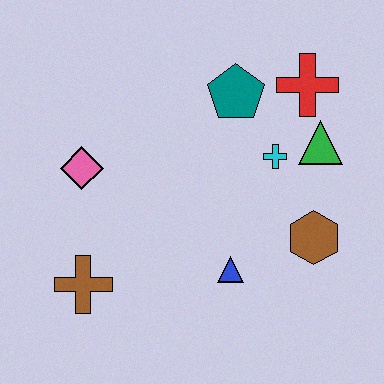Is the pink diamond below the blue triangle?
No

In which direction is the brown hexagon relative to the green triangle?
The brown hexagon is below the green triangle.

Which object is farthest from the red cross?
The brown cross is farthest from the red cross.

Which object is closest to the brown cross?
The pink diamond is closest to the brown cross.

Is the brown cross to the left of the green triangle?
Yes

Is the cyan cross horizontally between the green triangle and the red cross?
No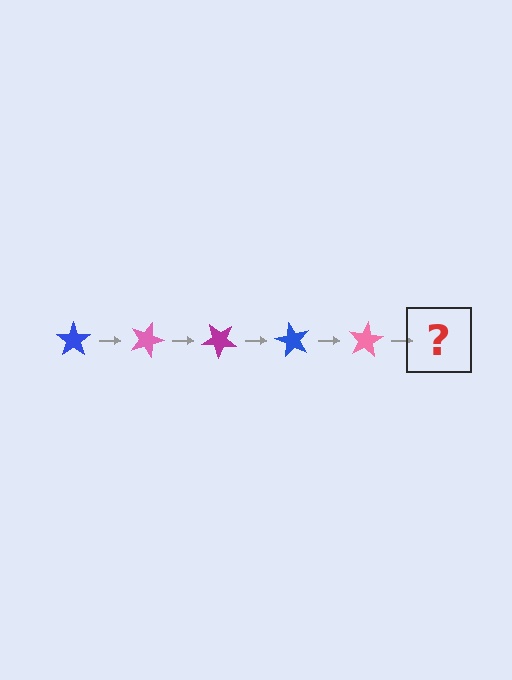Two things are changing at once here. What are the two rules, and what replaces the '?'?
The two rules are that it rotates 20 degrees each step and the color cycles through blue, pink, and magenta. The '?' should be a magenta star, rotated 100 degrees from the start.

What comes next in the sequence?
The next element should be a magenta star, rotated 100 degrees from the start.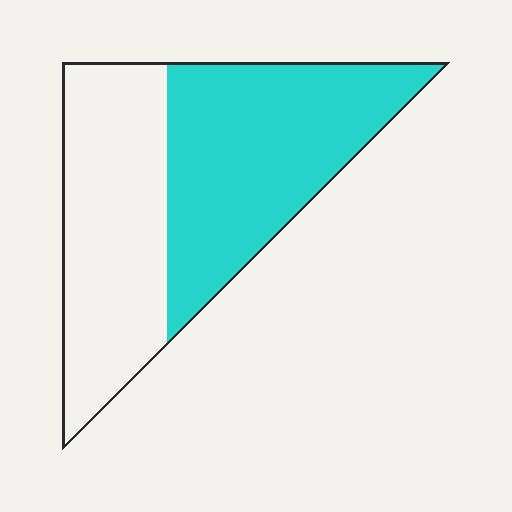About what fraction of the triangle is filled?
About one half (1/2).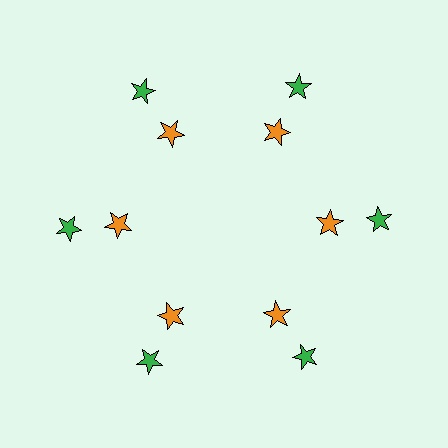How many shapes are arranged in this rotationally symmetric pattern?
There are 12 shapes, arranged in 6 groups of 2.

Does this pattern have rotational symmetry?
Yes, this pattern has 6-fold rotational symmetry. It looks the same after rotating 60 degrees around the center.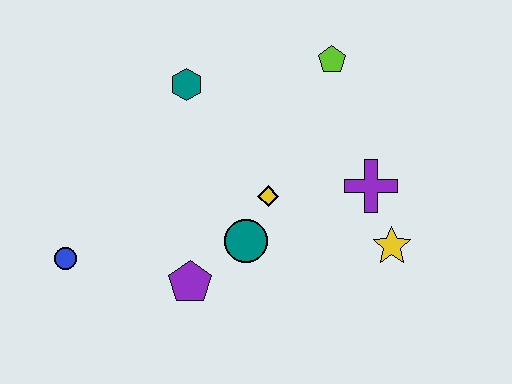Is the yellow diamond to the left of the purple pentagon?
No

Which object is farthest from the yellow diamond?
The blue circle is farthest from the yellow diamond.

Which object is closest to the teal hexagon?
The yellow diamond is closest to the teal hexagon.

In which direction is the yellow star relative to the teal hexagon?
The yellow star is to the right of the teal hexagon.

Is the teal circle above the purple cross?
No